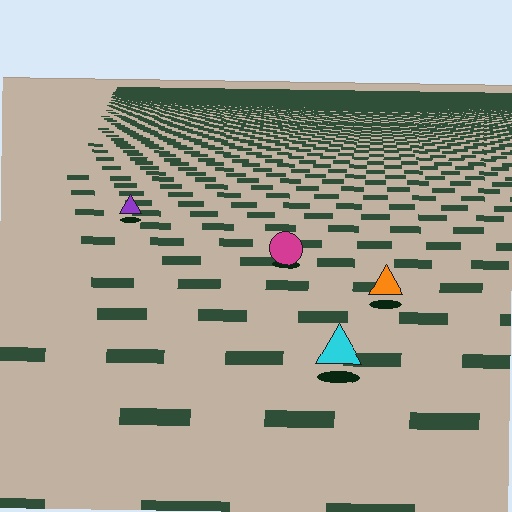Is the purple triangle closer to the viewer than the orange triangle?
No. The orange triangle is closer — you can tell from the texture gradient: the ground texture is coarser near it.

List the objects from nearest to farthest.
From nearest to farthest: the cyan triangle, the orange triangle, the magenta circle, the purple triangle.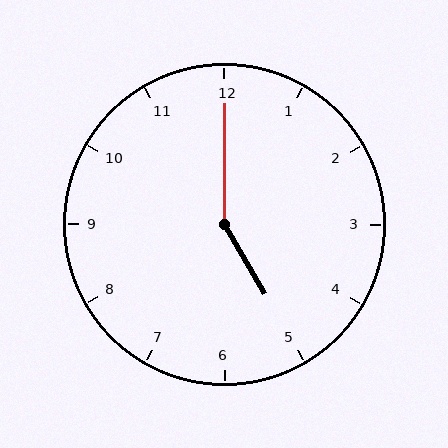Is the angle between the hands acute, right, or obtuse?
It is obtuse.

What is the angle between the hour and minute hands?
Approximately 150 degrees.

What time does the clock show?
5:00.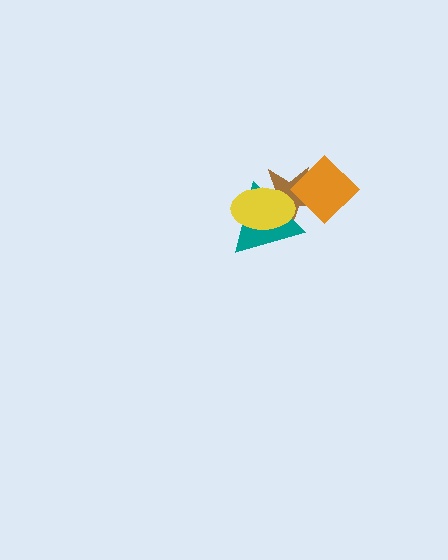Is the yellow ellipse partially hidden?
No, no other shape covers it.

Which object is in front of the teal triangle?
The yellow ellipse is in front of the teal triangle.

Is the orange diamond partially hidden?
Yes, it is partially covered by another shape.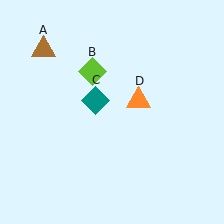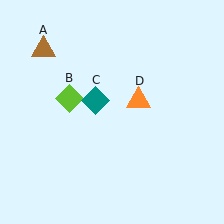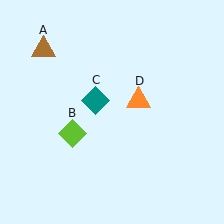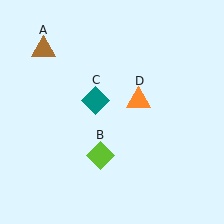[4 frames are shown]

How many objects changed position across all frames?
1 object changed position: lime diamond (object B).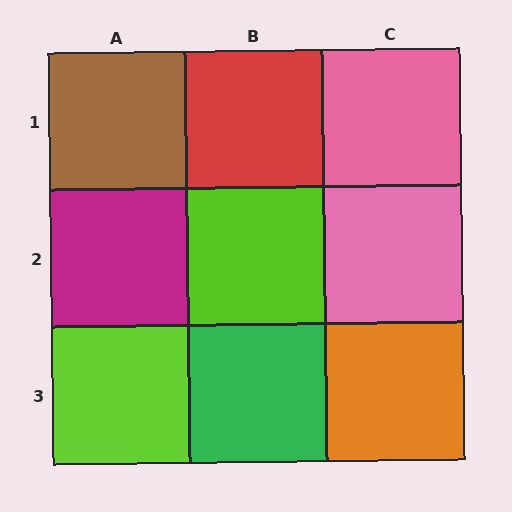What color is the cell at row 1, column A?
Brown.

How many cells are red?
1 cell is red.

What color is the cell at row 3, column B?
Green.